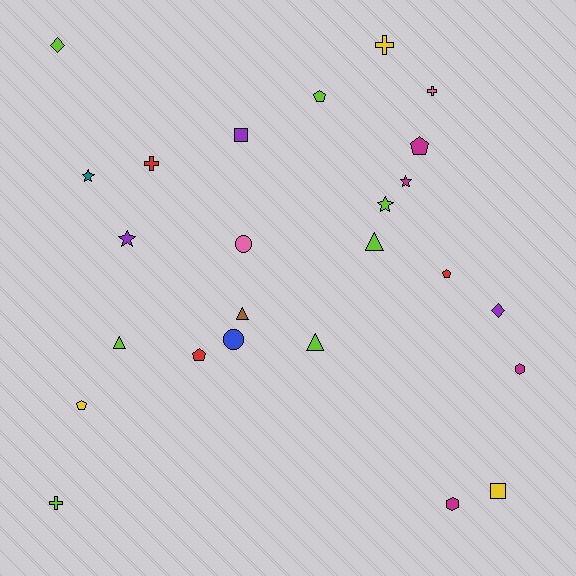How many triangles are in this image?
There are 4 triangles.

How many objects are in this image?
There are 25 objects.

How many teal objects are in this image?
There is 1 teal object.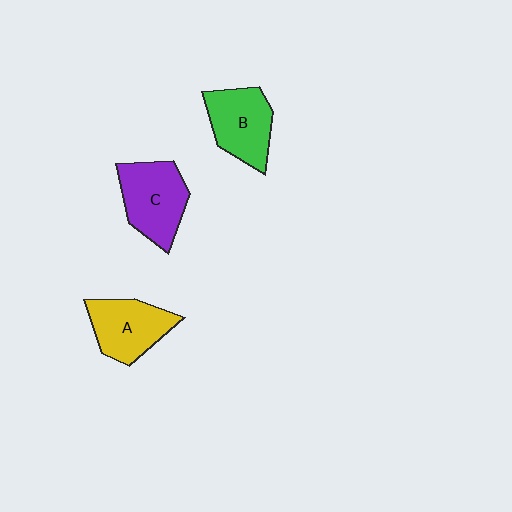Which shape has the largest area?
Shape C (purple).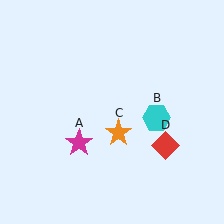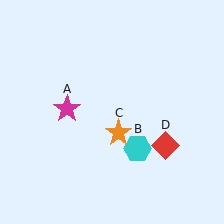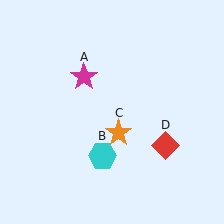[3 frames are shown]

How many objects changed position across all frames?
2 objects changed position: magenta star (object A), cyan hexagon (object B).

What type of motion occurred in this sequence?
The magenta star (object A), cyan hexagon (object B) rotated clockwise around the center of the scene.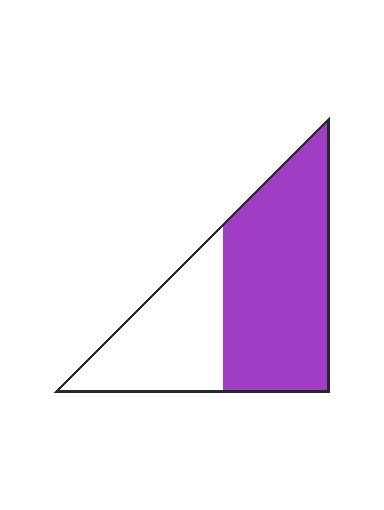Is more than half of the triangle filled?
Yes.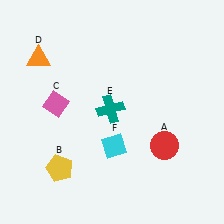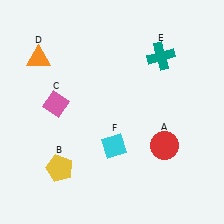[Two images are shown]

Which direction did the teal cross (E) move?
The teal cross (E) moved up.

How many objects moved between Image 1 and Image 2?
1 object moved between the two images.